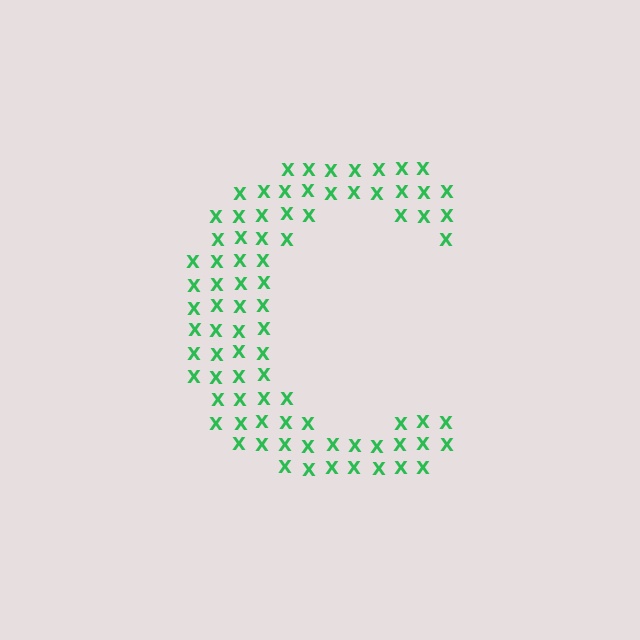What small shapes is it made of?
It is made of small letter X's.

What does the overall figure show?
The overall figure shows the letter C.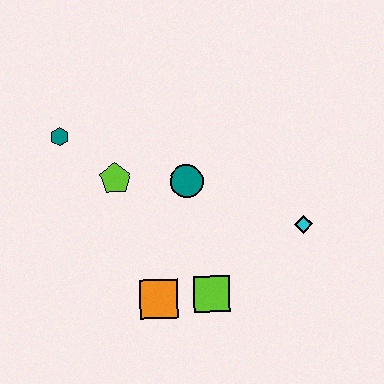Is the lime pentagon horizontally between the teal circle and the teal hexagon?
Yes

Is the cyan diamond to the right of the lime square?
Yes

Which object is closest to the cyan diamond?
The lime square is closest to the cyan diamond.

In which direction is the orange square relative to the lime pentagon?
The orange square is below the lime pentagon.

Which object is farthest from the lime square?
The teal hexagon is farthest from the lime square.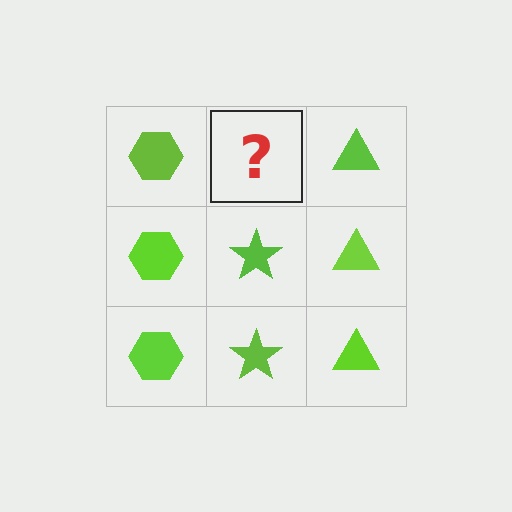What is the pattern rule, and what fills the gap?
The rule is that each column has a consistent shape. The gap should be filled with a lime star.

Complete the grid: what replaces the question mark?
The question mark should be replaced with a lime star.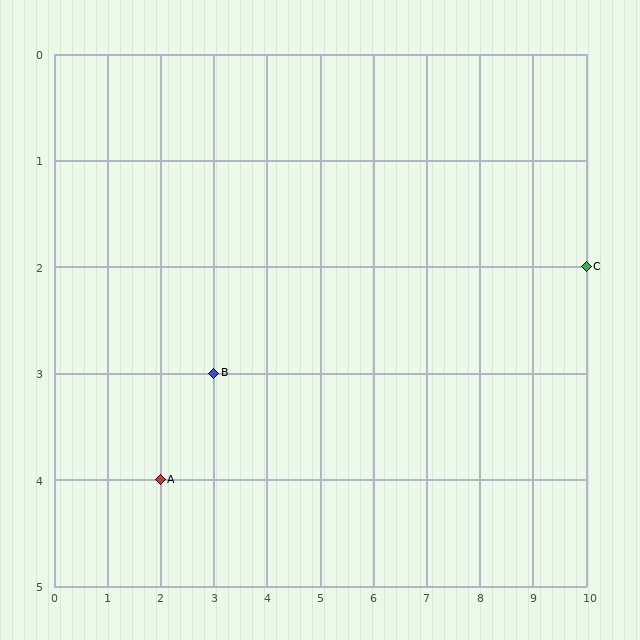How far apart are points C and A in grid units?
Points C and A are 8 columns and 2 rows apart (about 8.2 grid units diagonally).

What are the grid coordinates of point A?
Point A is at grid coordinates (2, 4).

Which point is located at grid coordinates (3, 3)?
Point B is at (3, 3).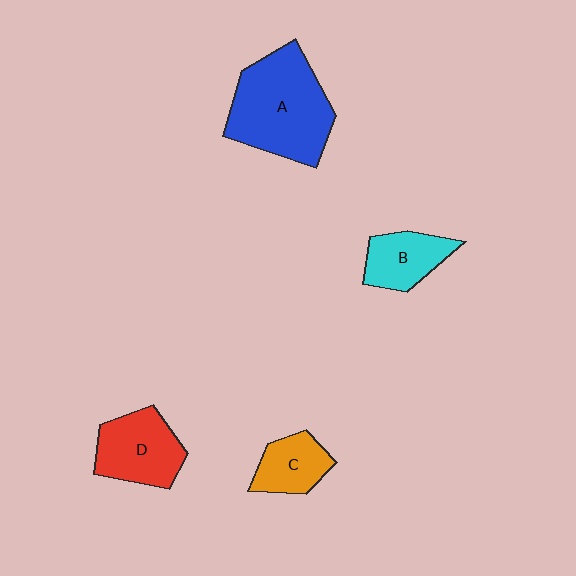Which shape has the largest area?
Shape A (blue).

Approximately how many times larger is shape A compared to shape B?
Approximately 2.2 times.